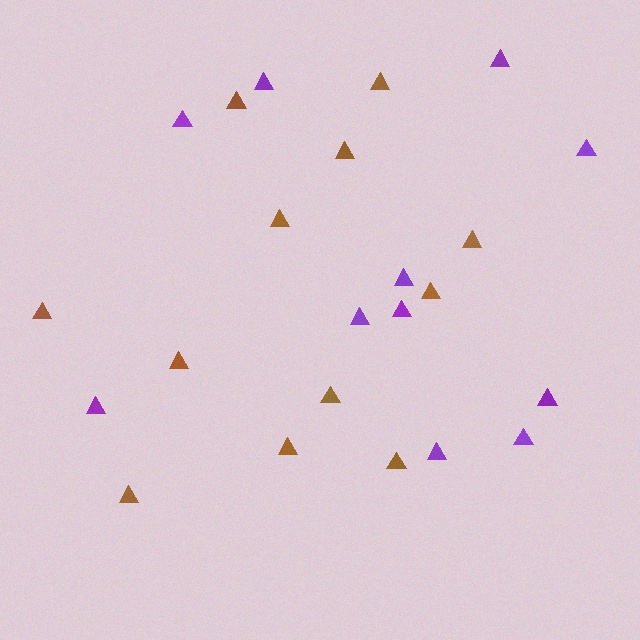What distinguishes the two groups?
There are 2 groups: one group of brown triangles (12) and one group of purple triangles (11).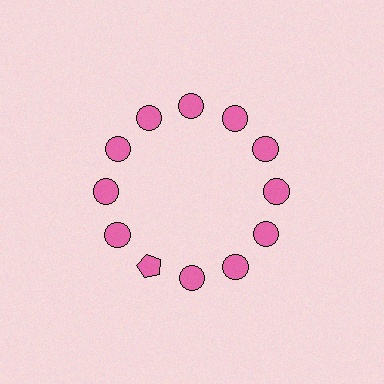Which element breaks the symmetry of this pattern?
The pink pentagon at roughly the 7 o'clock position breaks the symmetry. All other shapes are pink circles.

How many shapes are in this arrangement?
There are 12 shapes arranged in a ring pattern.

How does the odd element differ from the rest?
It has a different shape: pentagon instead of circle.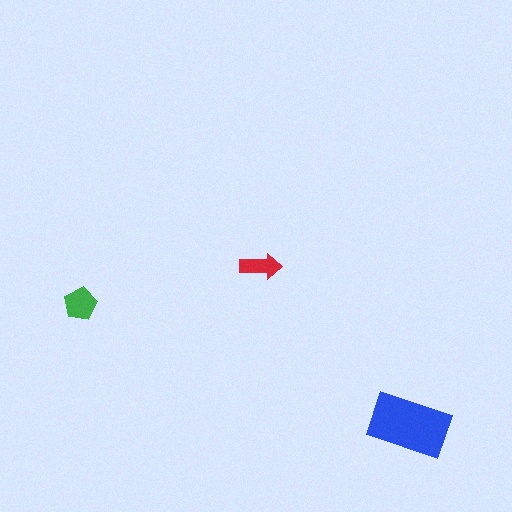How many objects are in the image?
There are 3 objects in the image.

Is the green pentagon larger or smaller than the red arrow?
Larger.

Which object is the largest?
The blue rectangle.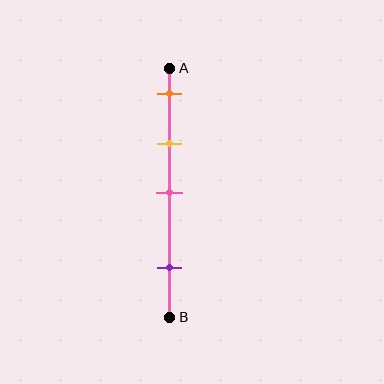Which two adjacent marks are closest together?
The orange and yellow marks are the closest adjacent pair.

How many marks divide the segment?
There are 4 marks dividing the segment.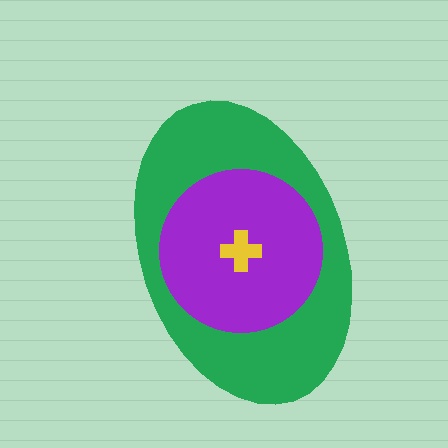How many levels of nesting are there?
3.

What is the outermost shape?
The green ellipse.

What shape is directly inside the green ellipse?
The purple circle.